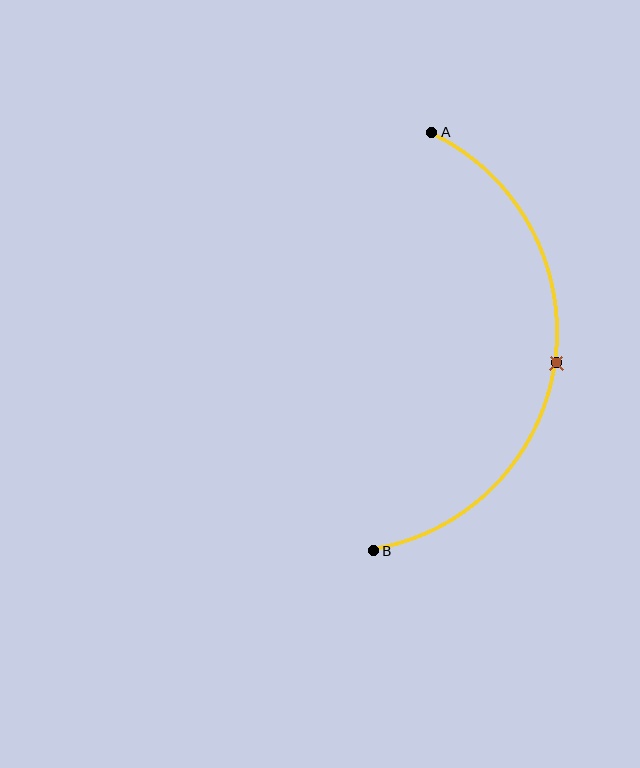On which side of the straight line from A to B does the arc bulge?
The arc bulges to the right of the straight line connecting A and B.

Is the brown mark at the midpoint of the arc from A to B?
Yes. The brown mark lies on the arc at equal arc-length from both A and B — it is the arc midpoint.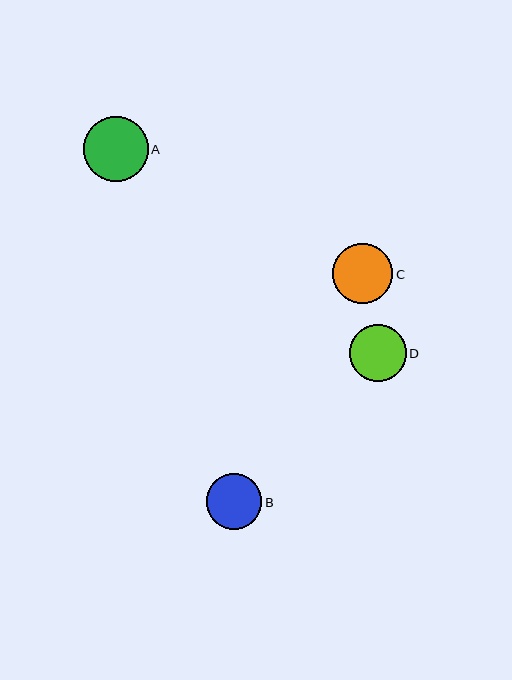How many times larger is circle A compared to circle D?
Circle A is approximately 1.1 times the size of circle D.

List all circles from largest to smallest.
From largest to smallest: A, C, D, B.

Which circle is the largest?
Circle A is the largest with a size of approximately 65 pixels.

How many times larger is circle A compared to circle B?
Circle A is approximately 1.2 times the size of circle B.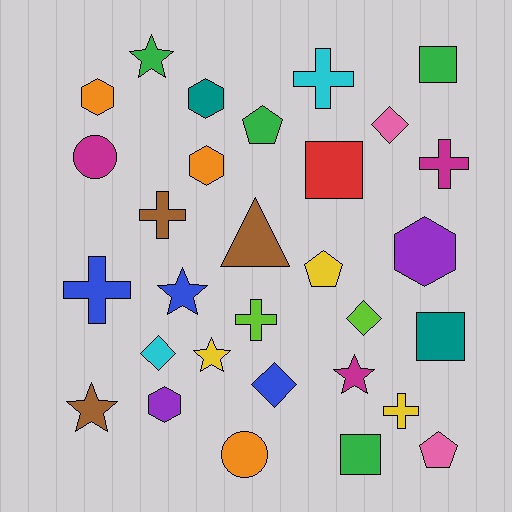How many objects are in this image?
There are 30 objects.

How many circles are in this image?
There are 2 circles.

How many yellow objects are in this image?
There are 3 yellow objects.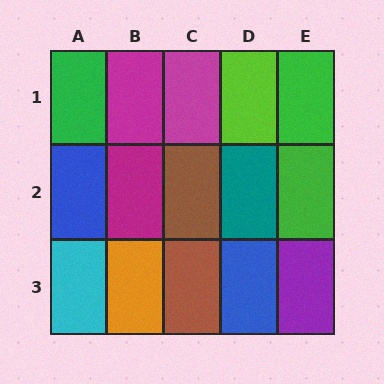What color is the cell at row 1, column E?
Green.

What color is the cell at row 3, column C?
Brown.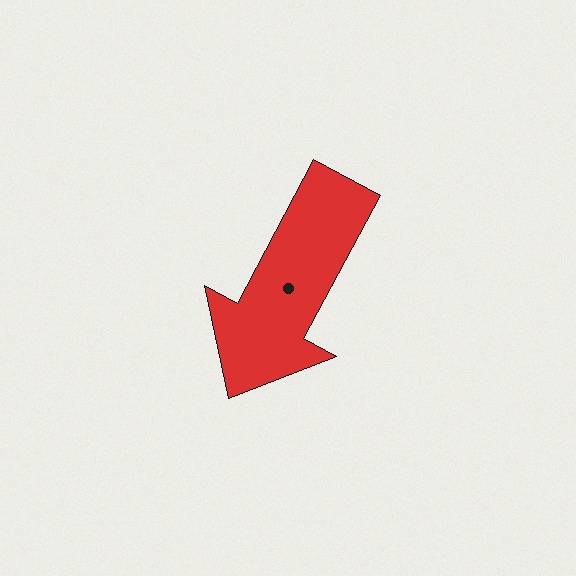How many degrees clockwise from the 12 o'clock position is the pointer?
Approximately 208 degrees.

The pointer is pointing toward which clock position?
Roughly 7 o'clock.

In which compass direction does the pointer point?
Southwest.